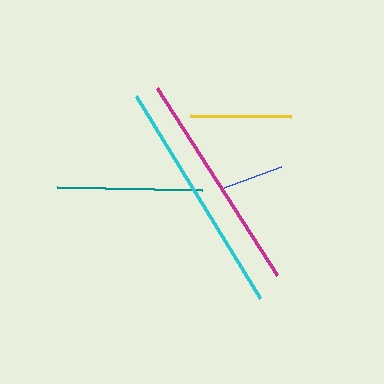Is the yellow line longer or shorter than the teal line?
The teal line is longer than the yellow line.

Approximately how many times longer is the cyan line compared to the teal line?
The cyan line is approximately 1.6 times the length of the teal line.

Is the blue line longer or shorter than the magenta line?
The magenta line is longer than the blue line.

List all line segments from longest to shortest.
From longest to shortest: cyan, magenta, teal, yellow, blue.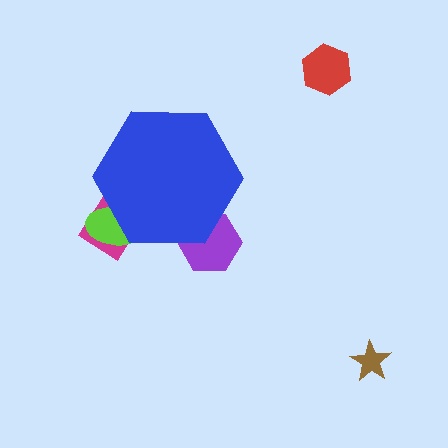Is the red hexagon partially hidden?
No, the red hexagon is fully visible.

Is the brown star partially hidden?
No, the brown star is fully visible.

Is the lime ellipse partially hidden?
Yes, the lime ellipse is partially hidden behind the blue hexagon.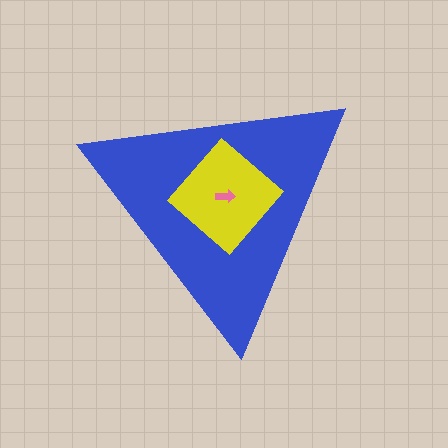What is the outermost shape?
The blue triangle.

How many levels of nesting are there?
3.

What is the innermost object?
The pink arrow.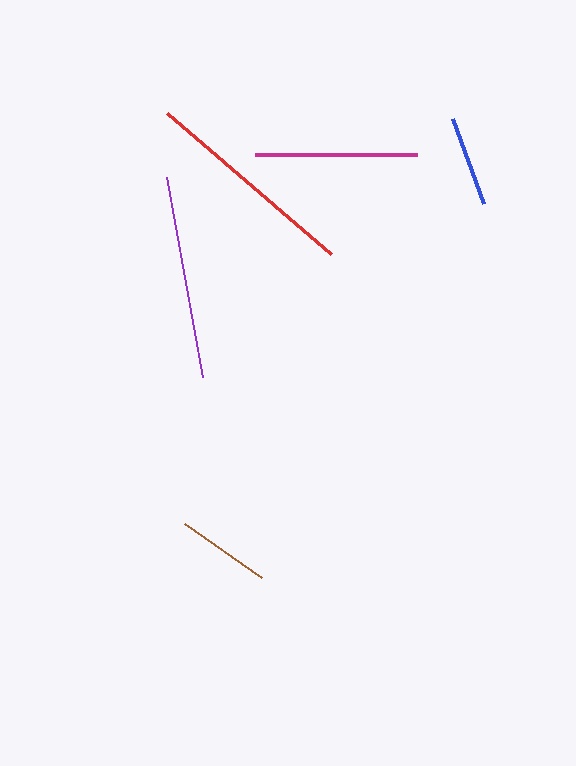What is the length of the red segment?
The red segment is approximately 216 pixels long.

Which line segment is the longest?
The red line is the longest at approximately 216 pixels.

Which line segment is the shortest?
The blue line is the shortest at approximately 91 pixels.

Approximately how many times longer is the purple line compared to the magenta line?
The purple line is approximately 1.3 times the length of the magenta line.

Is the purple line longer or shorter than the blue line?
The purple line is longer than the blue line.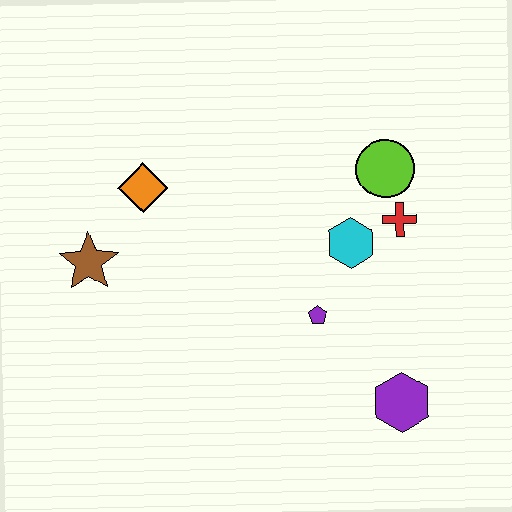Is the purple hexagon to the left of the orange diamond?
No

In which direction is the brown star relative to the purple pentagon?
The brown star is to the left of the purple pentagon.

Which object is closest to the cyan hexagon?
The red cross is closest to the cyan hexagon.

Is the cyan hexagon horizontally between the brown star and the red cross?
Yes